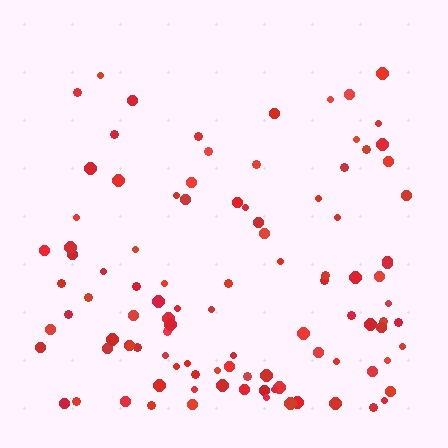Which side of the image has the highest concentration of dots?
The bottom.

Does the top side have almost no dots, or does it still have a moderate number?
Still a moderate number, just noticeably fewer than the bottom.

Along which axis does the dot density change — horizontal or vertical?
Vertical.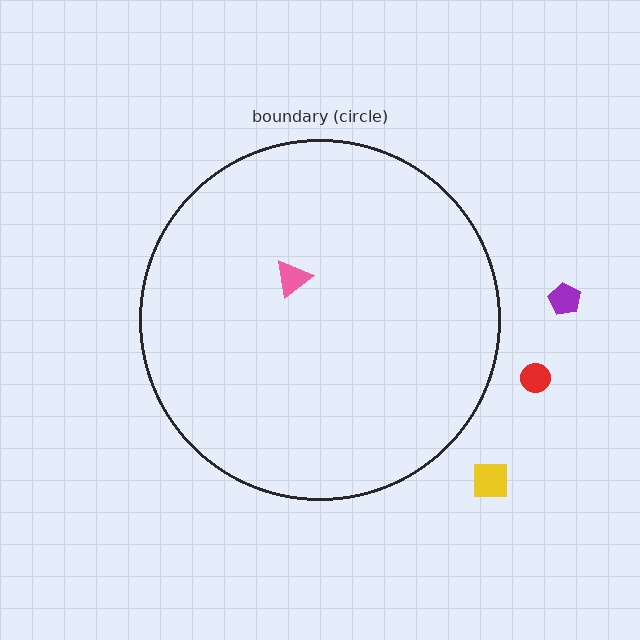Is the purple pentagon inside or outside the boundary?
Outside.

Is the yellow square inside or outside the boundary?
Outside.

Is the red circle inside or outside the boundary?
Outside.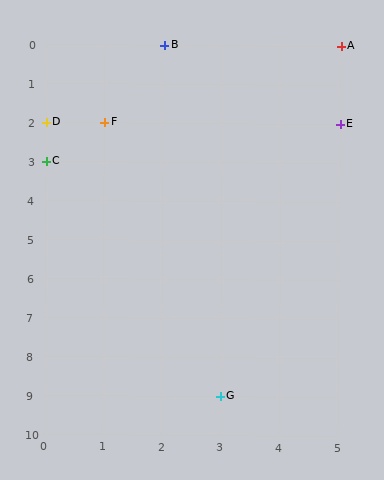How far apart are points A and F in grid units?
Points A and F are 4 columns and 2 rows apart (about 4.5 grid units diagonally).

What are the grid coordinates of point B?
Point B is at grid coordinates (2, 0).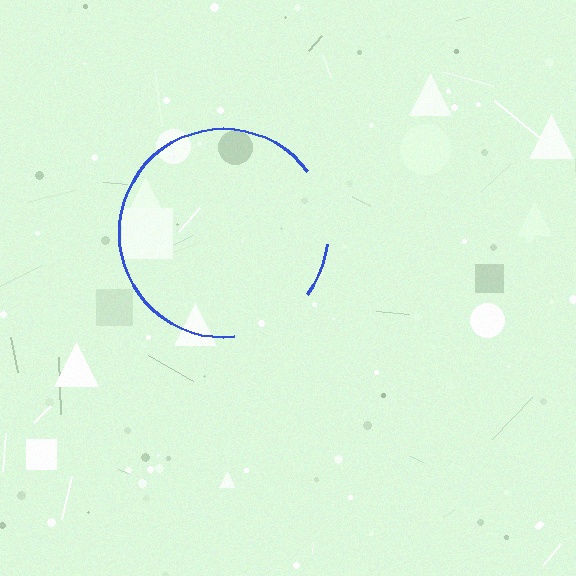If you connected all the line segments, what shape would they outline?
They would outline a circle.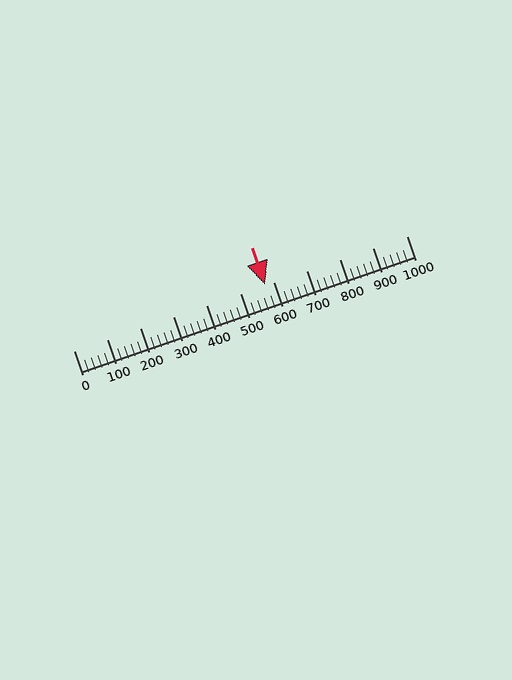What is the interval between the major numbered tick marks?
The major tick marks are spaced 100 units apart.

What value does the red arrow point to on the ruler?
The red arrow points to approximately 576.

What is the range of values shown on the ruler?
The ruler shows values from 0 to 1000.